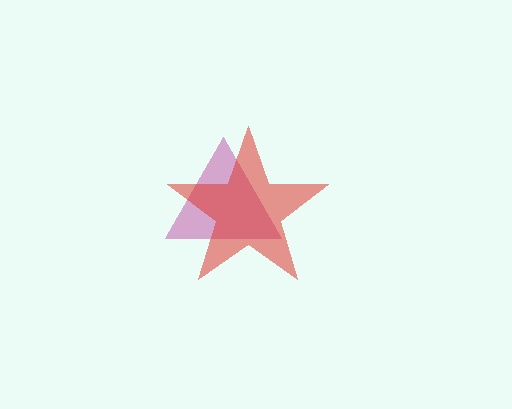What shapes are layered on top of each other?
The layered shapes are: a magenta triangle, a red star.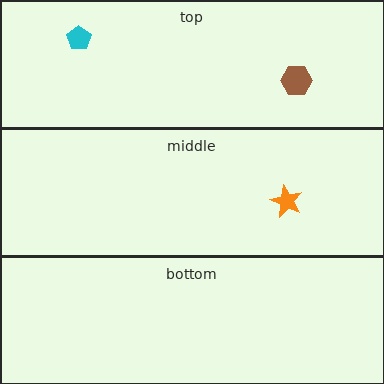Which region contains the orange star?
The middle region.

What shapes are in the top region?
The brown hexagon, the cyan pentagon.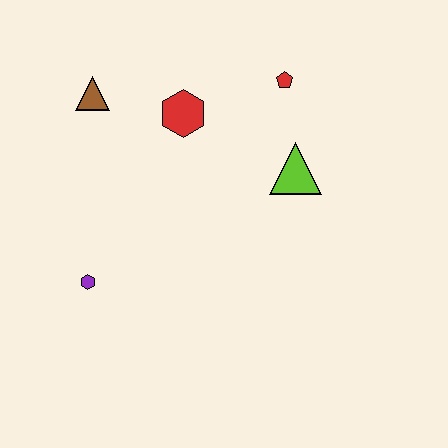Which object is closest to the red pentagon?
The lime triangle is closest to the red pentagon.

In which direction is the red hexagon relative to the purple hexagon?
The red hexagon is above the purple hexagon.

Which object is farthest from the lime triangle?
The purple hexagon is farthest from the lime triangle.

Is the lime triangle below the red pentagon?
Yes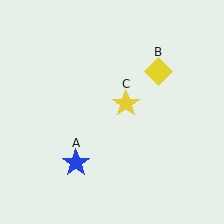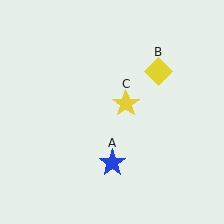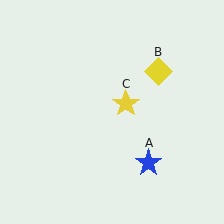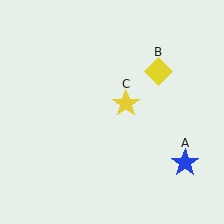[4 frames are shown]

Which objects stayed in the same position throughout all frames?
Yellow diamond (object B) and yellow star (object C) remained stationary.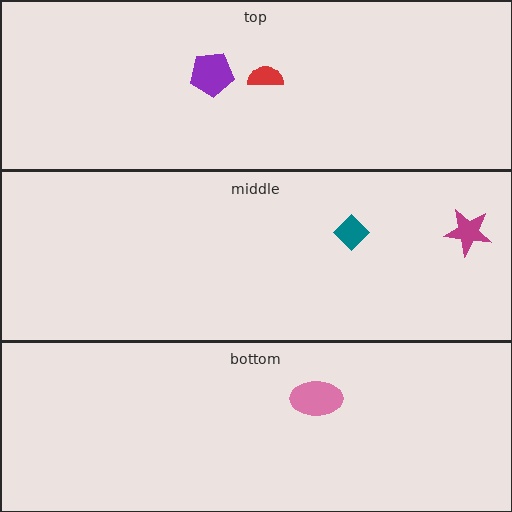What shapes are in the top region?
The purple pentagon, the red semicircle.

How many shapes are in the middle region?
2.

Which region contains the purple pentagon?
The top region.